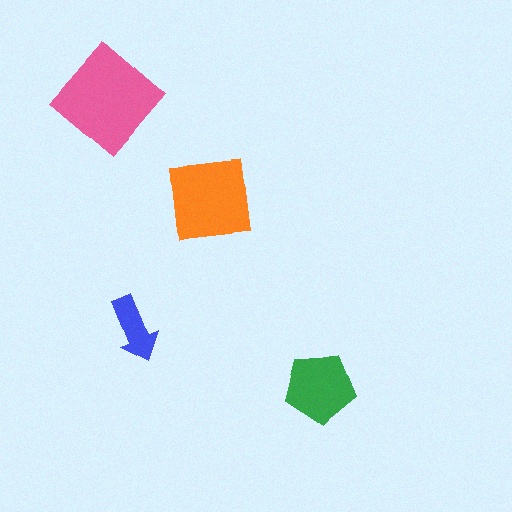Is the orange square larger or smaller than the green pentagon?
Larger.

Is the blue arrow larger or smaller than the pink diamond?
Smaller.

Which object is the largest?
The pink diamond.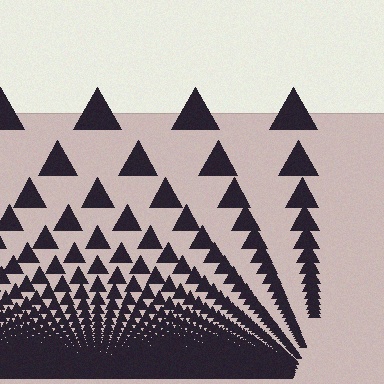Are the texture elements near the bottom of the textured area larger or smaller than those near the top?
Smaller. The gradient is inverted — elements near the bottom are smaller and denser.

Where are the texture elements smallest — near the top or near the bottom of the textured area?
Near the bottom.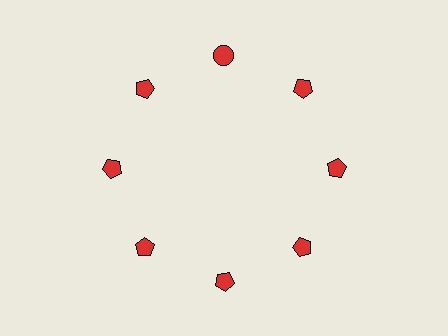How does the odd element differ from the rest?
It has a different shape: circle instead of pentagon.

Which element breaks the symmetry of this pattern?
The red circle at roughly the 12 o'clock position breaks the symmetry. All other shapes are red pentagons.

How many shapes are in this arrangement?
There are 8 shapes arranged in a ring pattern.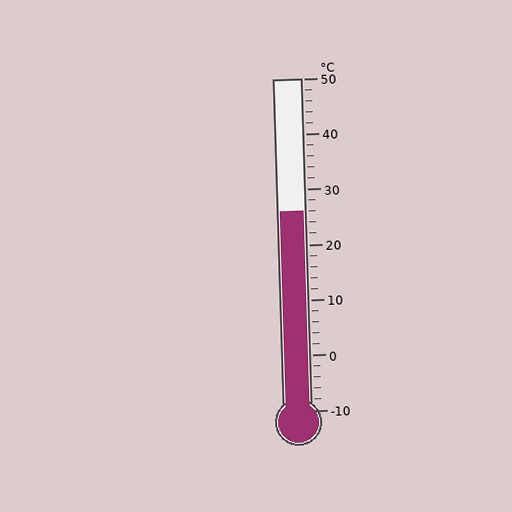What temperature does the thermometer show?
The thermometer shows approximately 26°C.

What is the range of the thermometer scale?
The thermometer scale ranges from -10°C to 50°C.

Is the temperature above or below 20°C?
The temperature is above 20°C.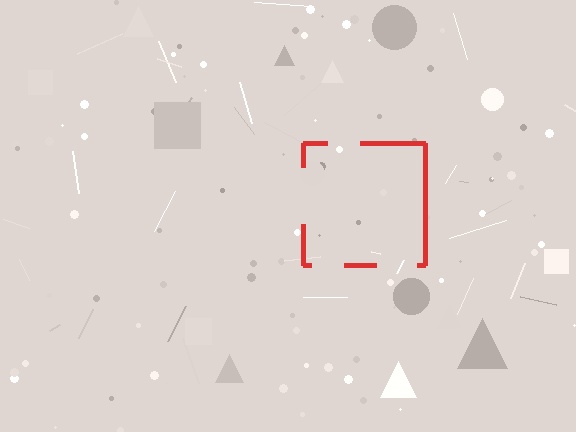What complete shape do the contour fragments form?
The contour fragments form a square.